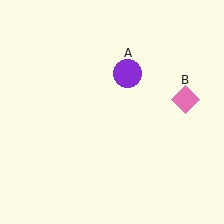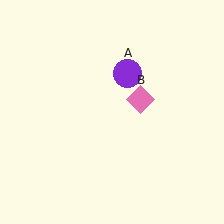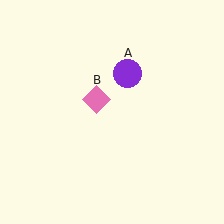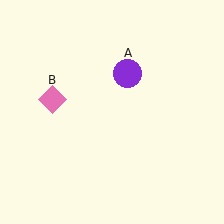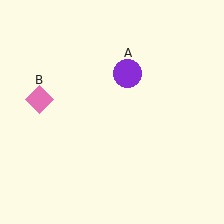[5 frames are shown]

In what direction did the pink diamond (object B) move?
The pink diamond (object B) moved left.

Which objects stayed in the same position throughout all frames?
Purple circle (object A) remained stationary.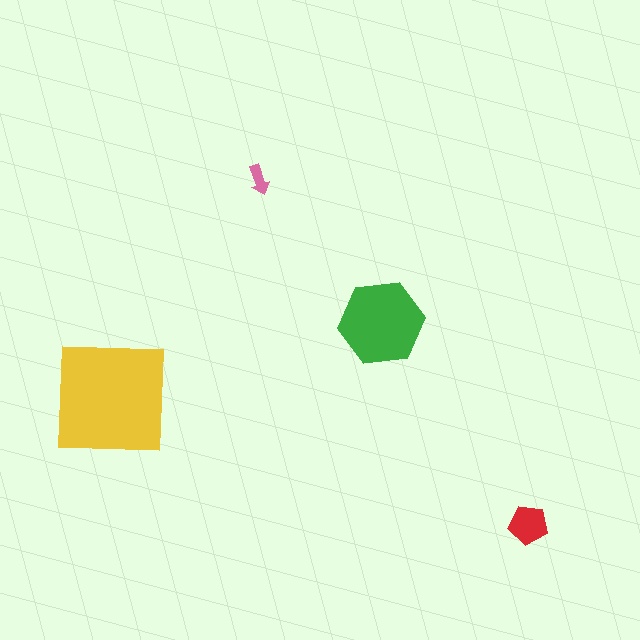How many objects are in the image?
There are 4 objects in the image.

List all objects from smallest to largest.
The pink arrow, the red pentagon, the green hexagon, the yellow square.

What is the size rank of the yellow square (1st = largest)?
1st.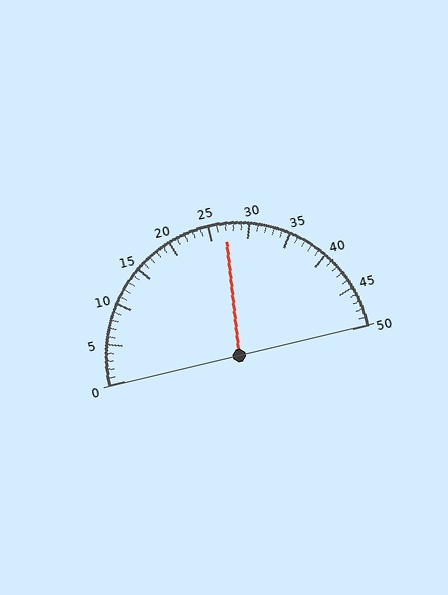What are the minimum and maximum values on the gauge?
The gauge ranges from 0 to 50.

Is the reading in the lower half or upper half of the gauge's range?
The reading is in the upper half of the range (0 to 50).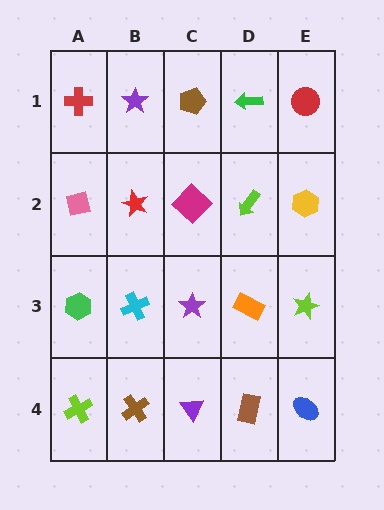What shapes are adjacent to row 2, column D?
A green arrow (row 1, column D), an orange rectangle (row 3, column D), a magenta diamond (row 2, column C), a yellow hexagon (row 2, column E).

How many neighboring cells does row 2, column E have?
3.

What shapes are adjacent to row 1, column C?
A magenta diamond (row 2, column C), a purple star (row 1, column B), a green arrow (row 1, column D).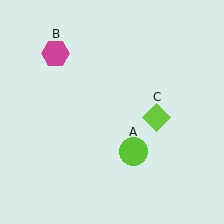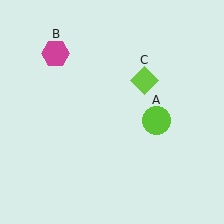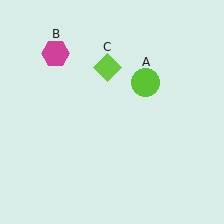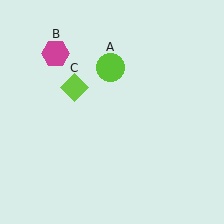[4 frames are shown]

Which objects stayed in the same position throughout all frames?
Magenta hexagon (object B) remained stationary.